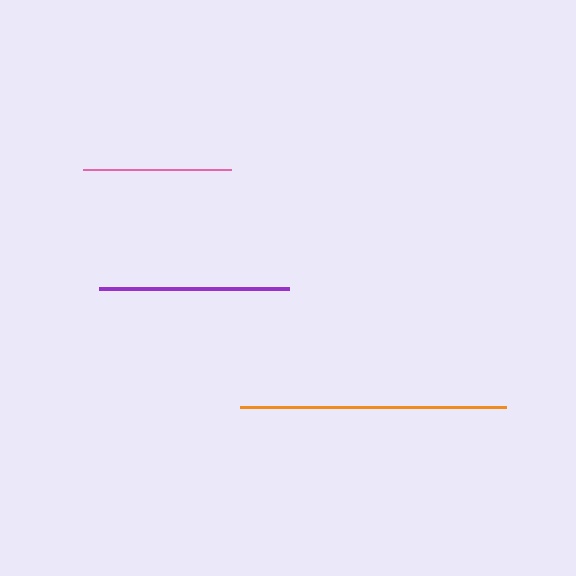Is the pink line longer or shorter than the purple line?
The purple line is longer than the pink line.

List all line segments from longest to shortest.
From longest to shortest: orange, purple, pink.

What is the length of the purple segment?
The purple segment is approximately 191 pixels long.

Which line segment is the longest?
The orange line is the longest at approximately 266 pixels.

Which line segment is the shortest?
The pink line is the shortest at approximately 148 pixels.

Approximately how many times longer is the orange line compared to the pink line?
The orange line is approximately 1.8 times the length of the pink line.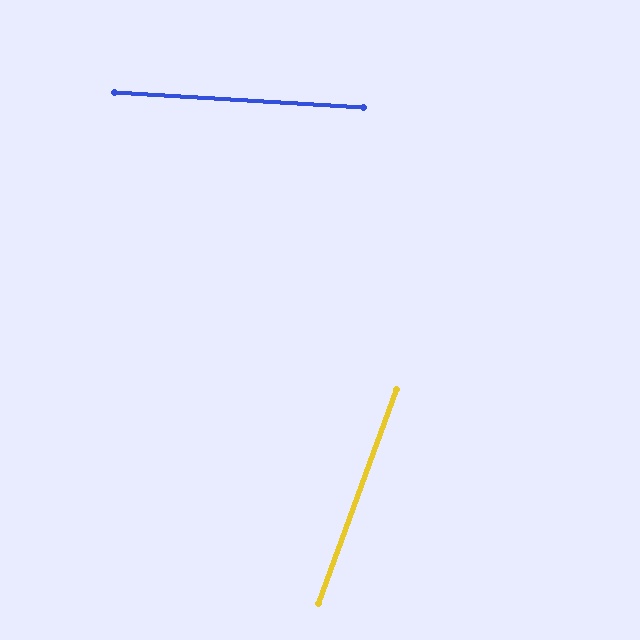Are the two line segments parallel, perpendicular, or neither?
Neither parallel nor perpendicular — they differ by about 73°.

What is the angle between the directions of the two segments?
Approximately 73 degrees.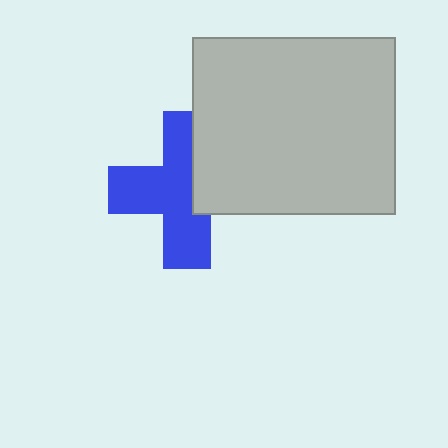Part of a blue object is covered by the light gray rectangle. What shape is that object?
It is a cross.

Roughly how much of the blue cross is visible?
About half of it is visible (roughly 64%).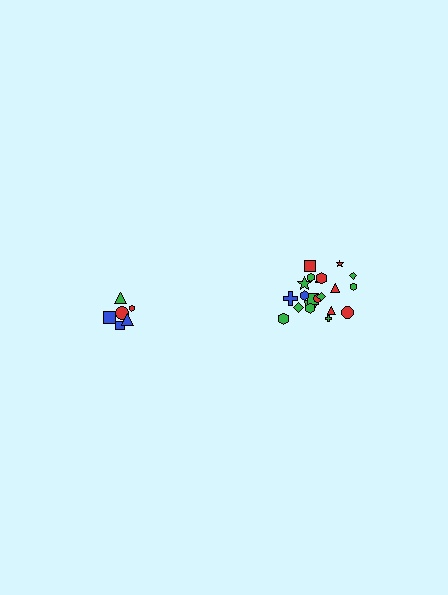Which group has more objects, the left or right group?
The right group.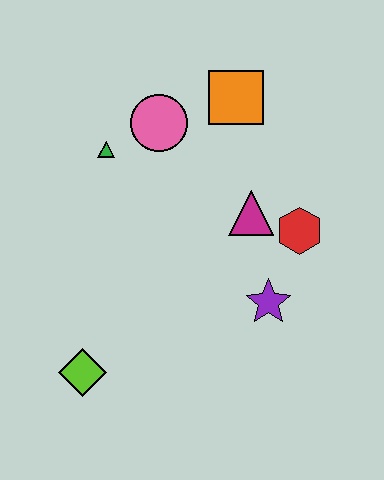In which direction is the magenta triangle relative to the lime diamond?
The magenta triangle is to the right of the lime diamond.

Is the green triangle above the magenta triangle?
Yes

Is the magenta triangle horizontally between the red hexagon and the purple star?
No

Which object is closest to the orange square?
The pink circle is closest to the orange square.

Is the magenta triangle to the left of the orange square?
No